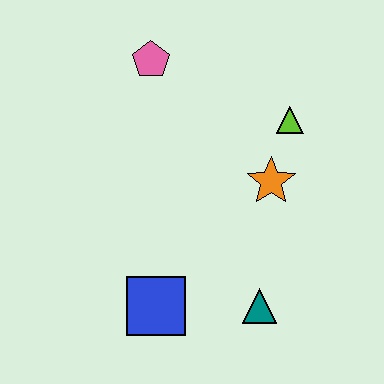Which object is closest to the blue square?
The teal triangle is closest to the blue square.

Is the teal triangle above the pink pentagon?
No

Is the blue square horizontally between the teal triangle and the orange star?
No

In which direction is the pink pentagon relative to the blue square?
The pink pentagon is above the blue square.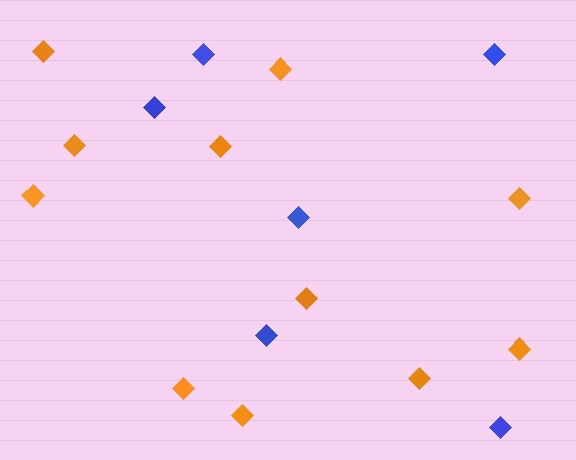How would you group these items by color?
There are 2 groups: one group of blue diamonds (6) and one group of orange diamonds (11).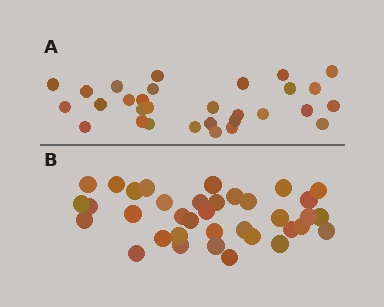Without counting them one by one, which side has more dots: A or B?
Region B (the bottom region) has more dots.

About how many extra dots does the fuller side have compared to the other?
Region B has about 6 more dots than region A.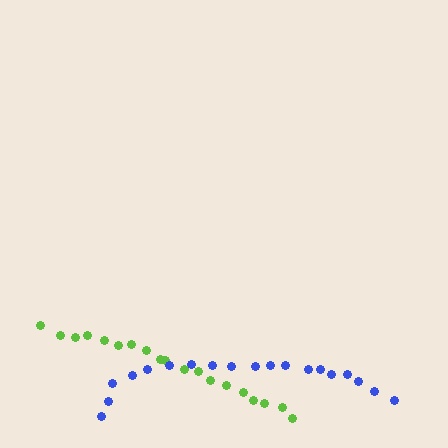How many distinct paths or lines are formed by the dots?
There are 2 distinct paths.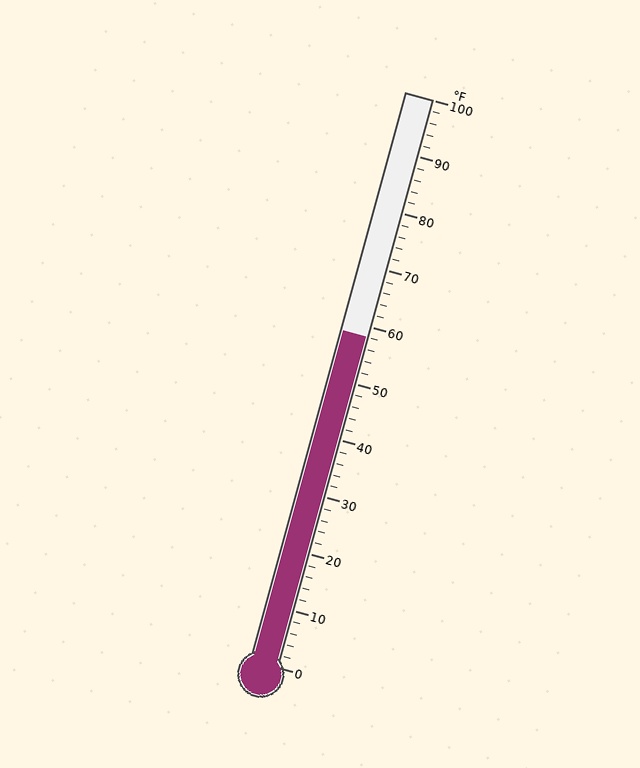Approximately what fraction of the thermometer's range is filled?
The thermometer is filled to approximately 60% of its range.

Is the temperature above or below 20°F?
The temperature is above 20°F.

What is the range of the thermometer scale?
The thermometer scale ranges from 0°F to 100°F.